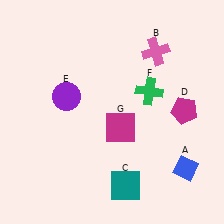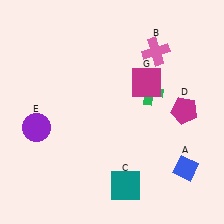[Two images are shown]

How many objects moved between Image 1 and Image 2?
2 objects moved between the two images.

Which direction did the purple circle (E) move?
The purple circle (E) moved down.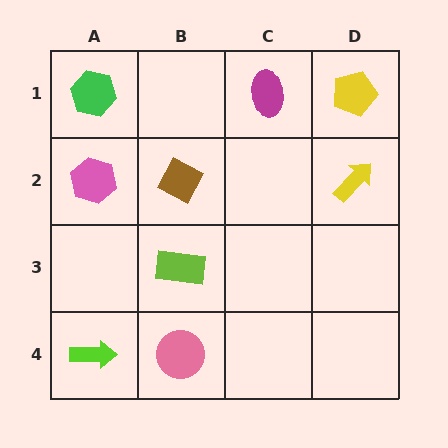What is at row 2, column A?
A pink hexagon.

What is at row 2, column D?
A yellow arrow.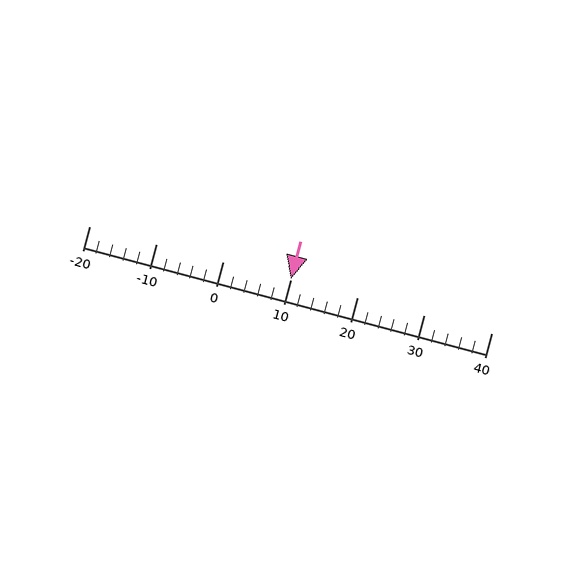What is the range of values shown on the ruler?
The ruler shows values from -20 to 40.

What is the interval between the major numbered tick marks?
The major tick marks are spaced 10 units apart.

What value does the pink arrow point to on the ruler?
The pink arrow points to approximately 10.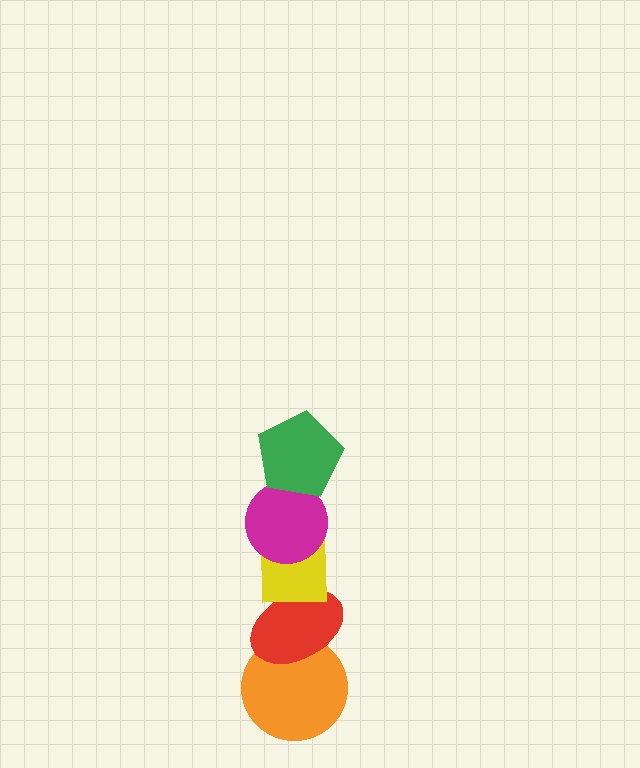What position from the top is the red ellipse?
The red ellipse is 4th from the top.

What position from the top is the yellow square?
The yellow square is 3rd from the top.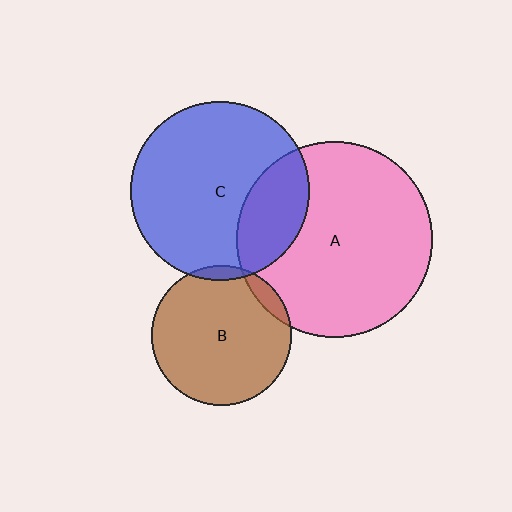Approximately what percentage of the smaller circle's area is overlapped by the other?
Approximately 5%.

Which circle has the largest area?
Circle A (pink).